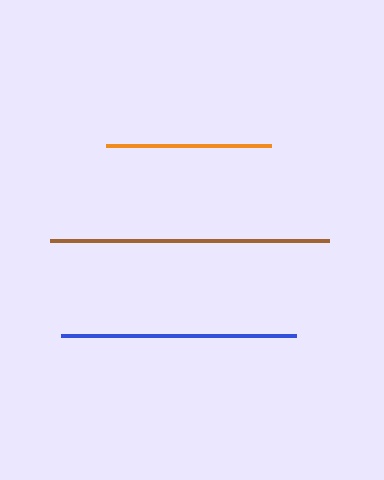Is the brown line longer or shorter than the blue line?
The brown line is longer than the blue line.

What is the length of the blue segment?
The blue segment is approximately 235 pixels long.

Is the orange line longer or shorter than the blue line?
The blue line is longer than the orange line.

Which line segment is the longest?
The brown line is the longest at approximately 280 pixels.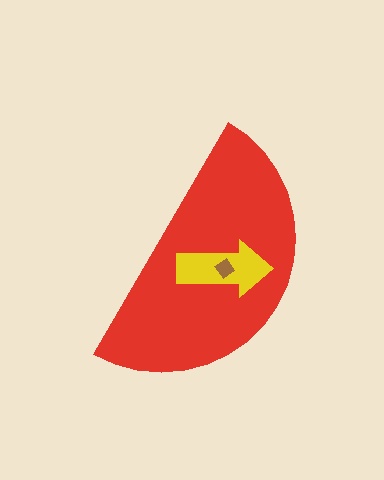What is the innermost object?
The brown diamond.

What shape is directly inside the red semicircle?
The yellow arrow.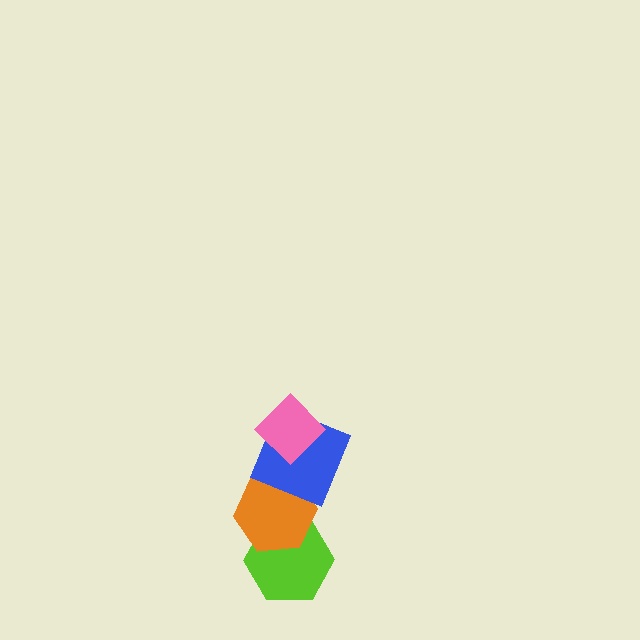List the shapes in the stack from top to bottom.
From top to bottom: the pink diamond, the blue square, the orange hexagon, the lime hexagon.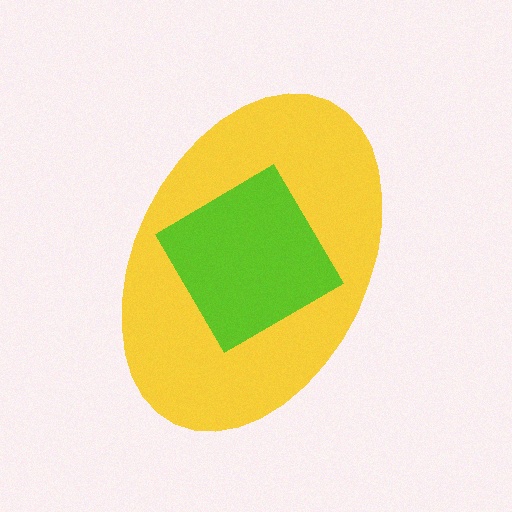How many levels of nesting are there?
2.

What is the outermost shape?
The yellow ellipse.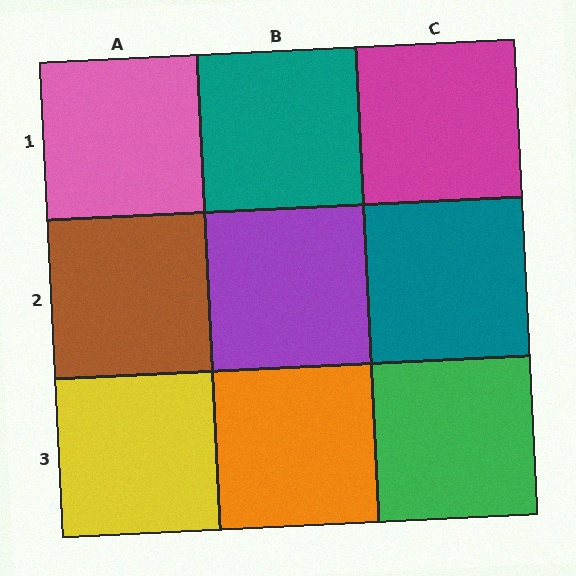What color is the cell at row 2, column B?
Purple.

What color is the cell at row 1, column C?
Magenta.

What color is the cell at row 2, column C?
Teal.